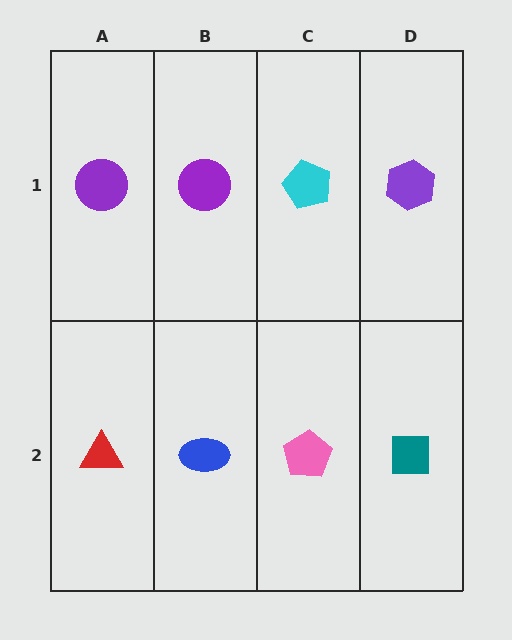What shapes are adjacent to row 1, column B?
A blue ellipse (row 2, column B), a purple circle (row 1, column A), a cyan pentagon (row 1, column C).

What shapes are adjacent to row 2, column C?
A cyan pentagon (row 1, column C), a blue ellipse (row 2, column B), a teal square (row 2, column D).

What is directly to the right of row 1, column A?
A purple circle.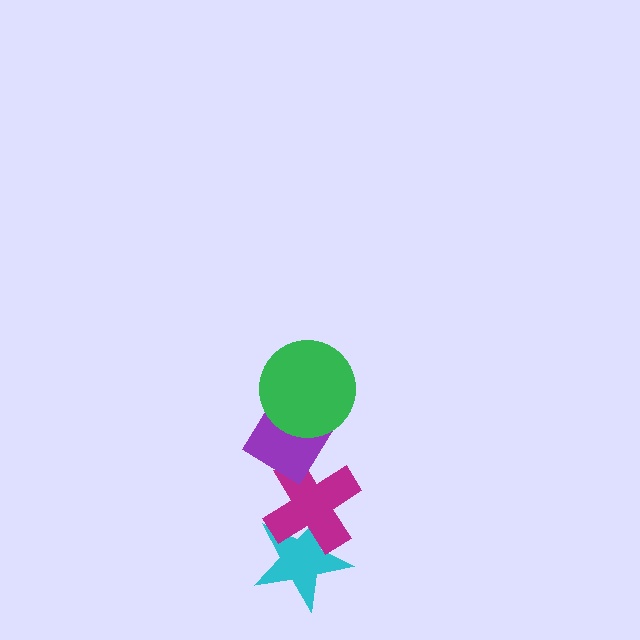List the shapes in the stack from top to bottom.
From top to bottom: the green circle, the purple diamond, the magenta cross, the cyan star.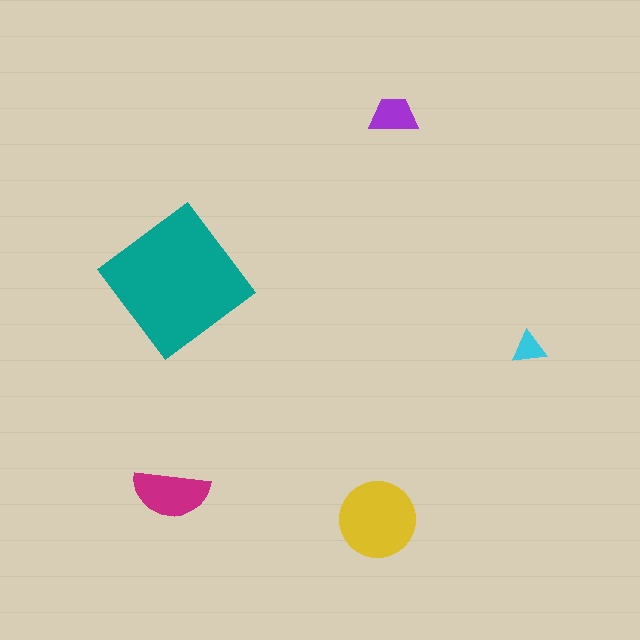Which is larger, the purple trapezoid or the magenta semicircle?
The magenta semicircle.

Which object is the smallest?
The cyan triangle.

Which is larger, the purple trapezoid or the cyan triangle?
The purple trapezoid.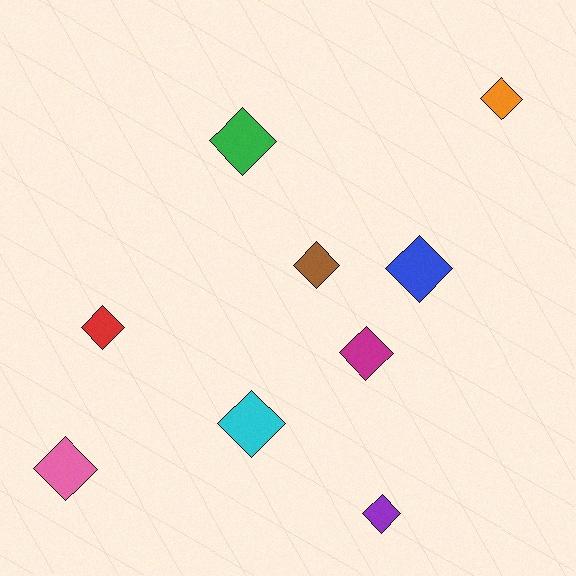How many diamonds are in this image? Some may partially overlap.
There are 9 diamonds.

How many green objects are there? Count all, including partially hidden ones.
There is 1 green object.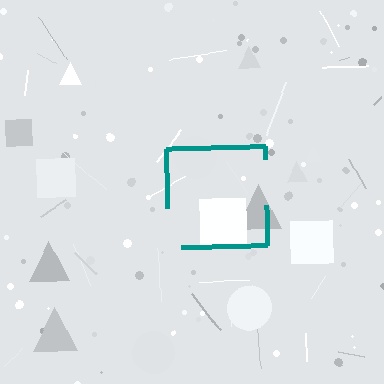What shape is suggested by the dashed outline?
The dashed outline suggests a square.